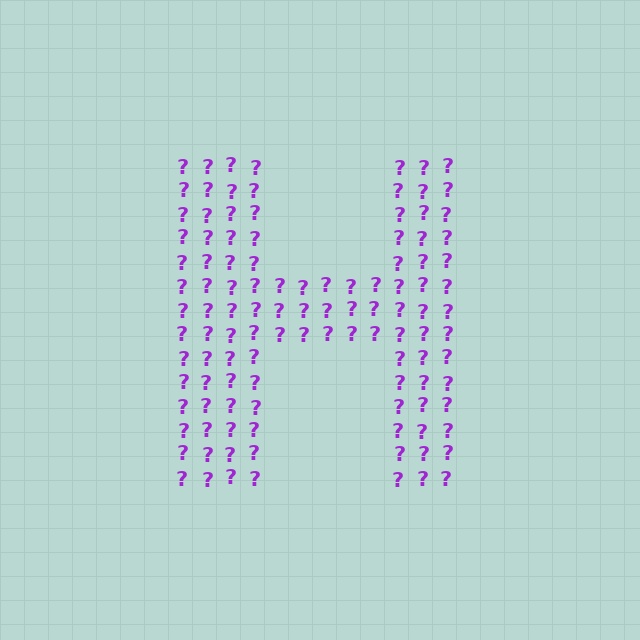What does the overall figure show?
The overall figure shows the letter H.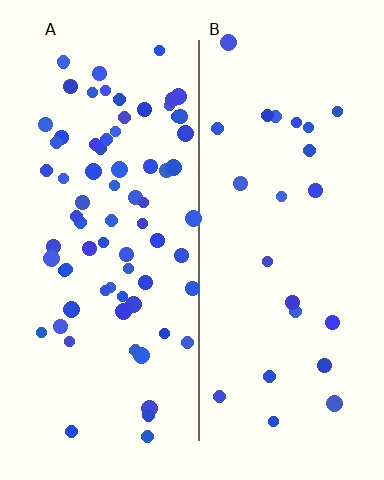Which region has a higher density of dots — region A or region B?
A (the left).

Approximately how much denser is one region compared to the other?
Approximately 3.1× — region A over region B.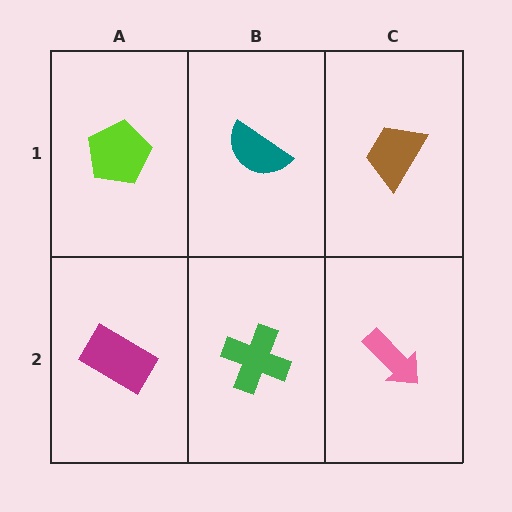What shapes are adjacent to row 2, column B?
A teal semicircle (row 1, column B), a magenta rectangle (row 2, column A), a pink arrow (row 2, column C).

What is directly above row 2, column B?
A teal semicircle.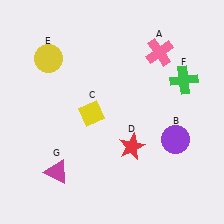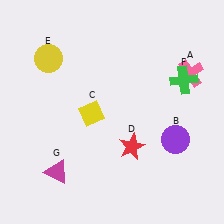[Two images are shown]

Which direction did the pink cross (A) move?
The pink cross (A) moved right.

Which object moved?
The pink cross (A) moved right.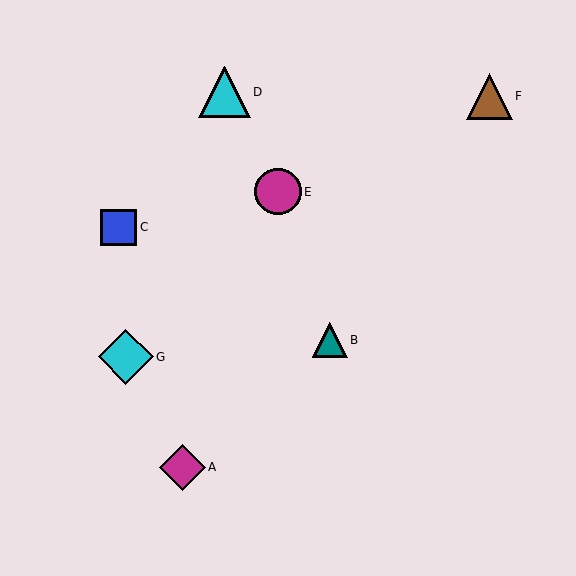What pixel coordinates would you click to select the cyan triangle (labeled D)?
Click at (225, 92) to select the cyan triangle D.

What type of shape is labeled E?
Shape E is a magenta circle.